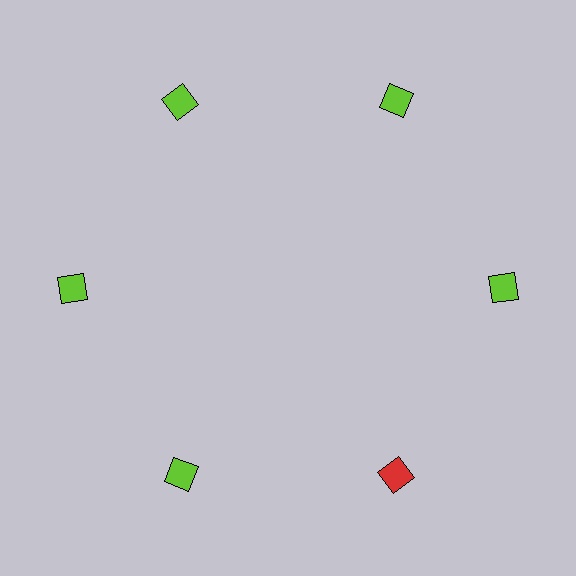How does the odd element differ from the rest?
It has a different color: red instead of lime.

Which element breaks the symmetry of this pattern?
The red square at roughly the 5 o'clock position breaks the symmetry. All other shapes are lime squares.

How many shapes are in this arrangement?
There are 6 shapes arranged in a ring pattern.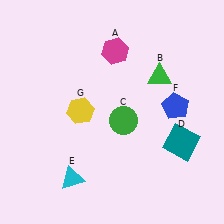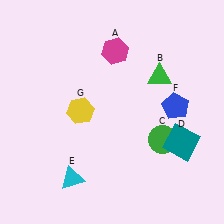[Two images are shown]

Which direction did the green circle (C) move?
The green circle (C) moved right.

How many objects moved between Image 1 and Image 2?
1 object moved between the two images.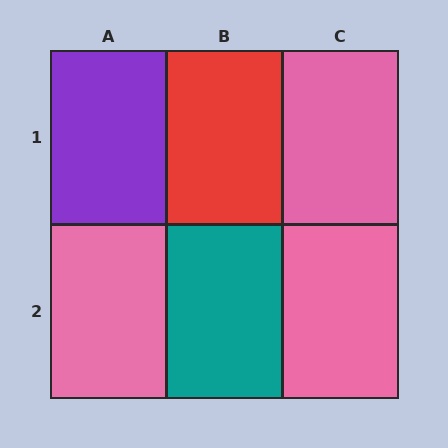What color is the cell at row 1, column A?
Purple.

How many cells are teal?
1 cell is teal.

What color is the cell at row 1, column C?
Pink.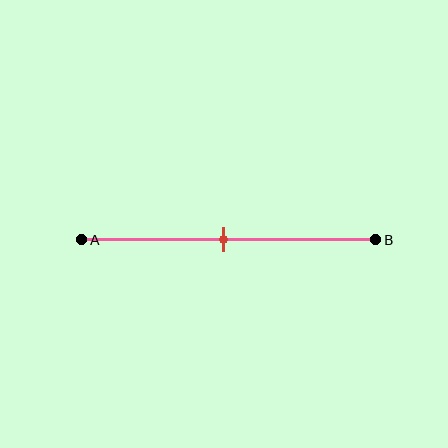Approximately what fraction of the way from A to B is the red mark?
The red mark is approximately 50% of the way from A to B.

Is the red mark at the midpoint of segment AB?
Yes, the mark is approximately at the midpoint.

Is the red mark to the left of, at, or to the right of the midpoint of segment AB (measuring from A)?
The red mark is approximately at the midpoint of segment AB.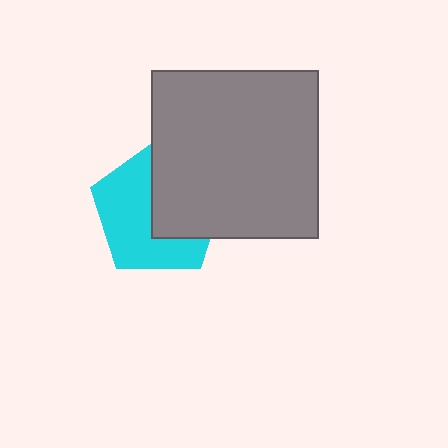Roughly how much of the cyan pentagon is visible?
About half of it is visible (roughly 56%).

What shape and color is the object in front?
The object in front is a gray square.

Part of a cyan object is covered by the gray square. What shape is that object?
It is a pentagon.